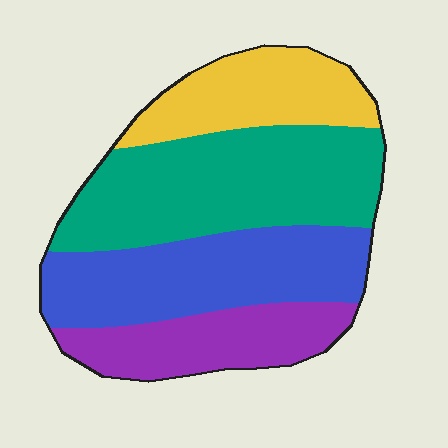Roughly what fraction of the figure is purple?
Purple covers around 20% of the figure.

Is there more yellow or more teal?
Teal.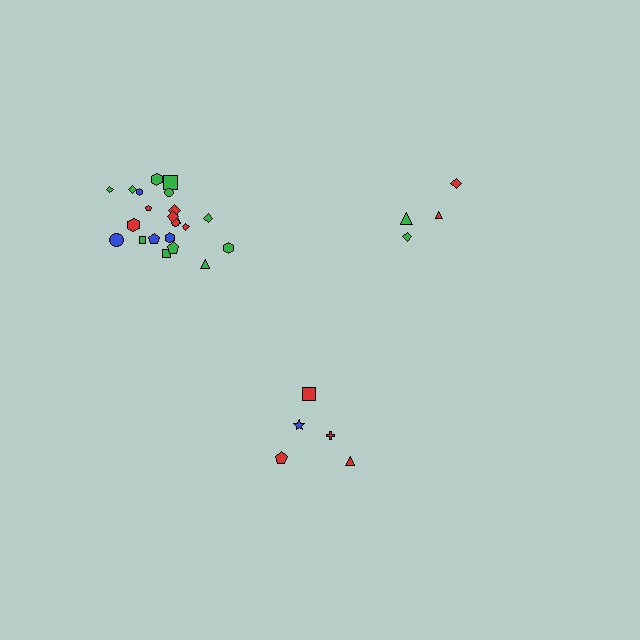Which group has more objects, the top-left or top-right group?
The top-left group.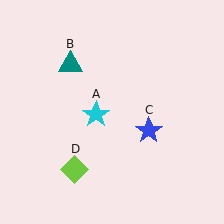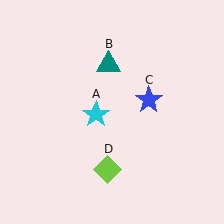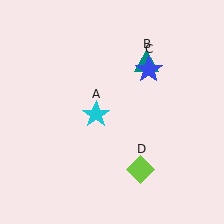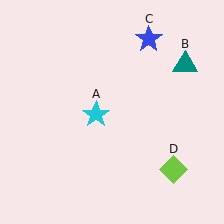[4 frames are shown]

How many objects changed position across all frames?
3 objects changed position: teal triangle (object B), blue star (object C), lime diamond (object D).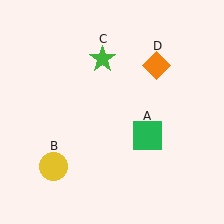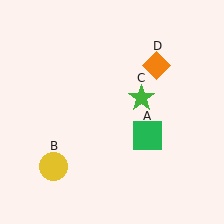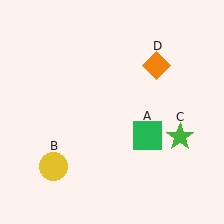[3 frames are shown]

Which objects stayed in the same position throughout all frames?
Green square (object A) and yellow circle (object B) and orange diamond (object D) remained stationary.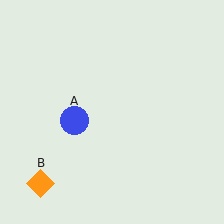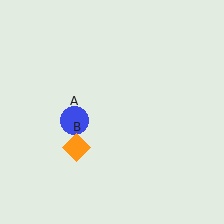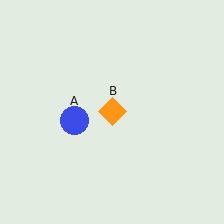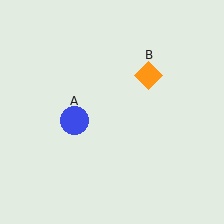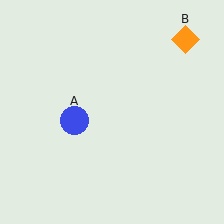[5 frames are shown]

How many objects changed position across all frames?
1 object changed position: orange diamond (object B).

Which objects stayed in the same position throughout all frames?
Blue circle (object A) remained stationary.